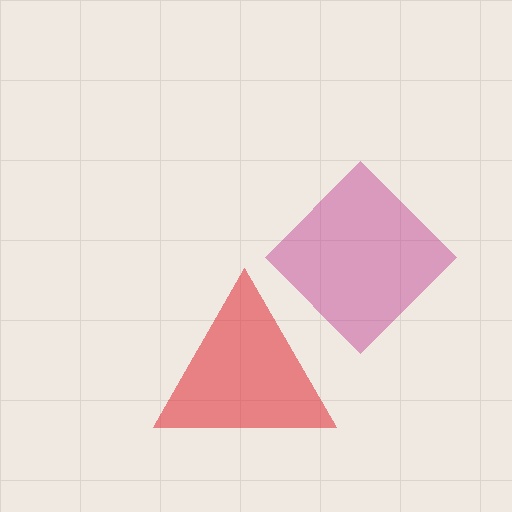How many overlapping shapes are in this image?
There are 2 overlapping shapes in the image.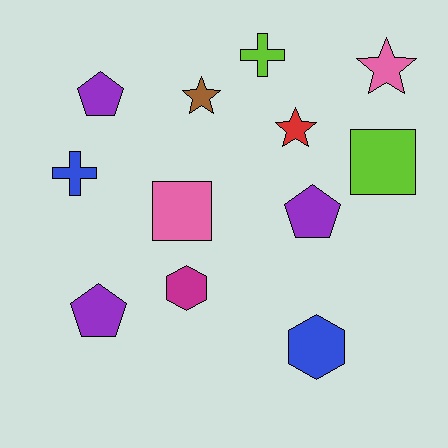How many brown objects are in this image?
There is 1 brown object.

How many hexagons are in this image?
There are 2 hexagons.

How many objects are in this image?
There are 12 objects.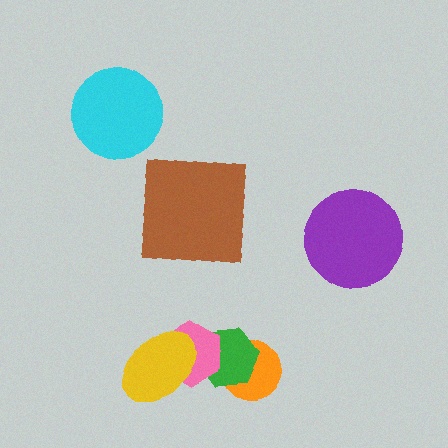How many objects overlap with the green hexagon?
2 objects overlap with the green hexagon.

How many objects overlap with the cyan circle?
0 objects overlap with the cyan circle.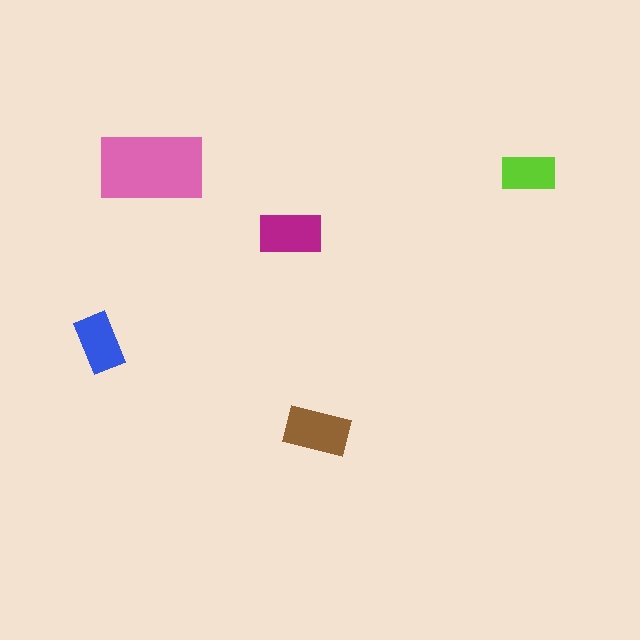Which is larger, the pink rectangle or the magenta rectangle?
The pink one.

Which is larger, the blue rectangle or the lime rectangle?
The blue one.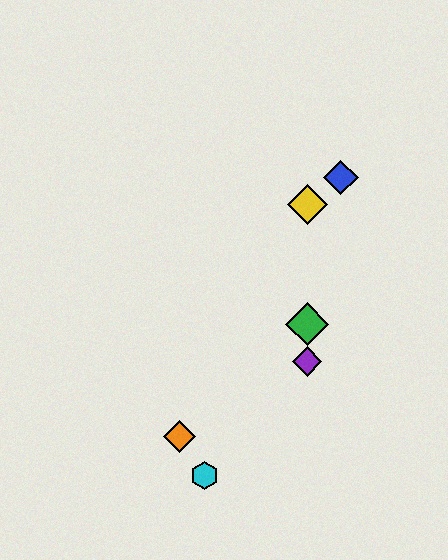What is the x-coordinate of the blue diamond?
The blue diamond is at x≈341.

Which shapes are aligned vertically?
The red diamond, the green diamond, the yellow diamond, the purple diamond are aligned vertically.